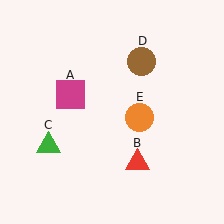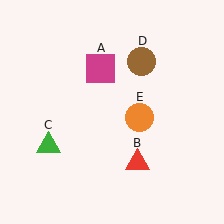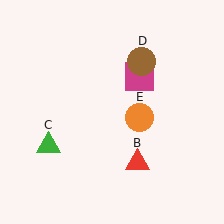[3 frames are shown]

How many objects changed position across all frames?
1 object changed position: magenta square (object A).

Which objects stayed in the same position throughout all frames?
Red triangle (object B) and green triangle (object C) and brown circle (object D) and orange circle (object E) remained stationary.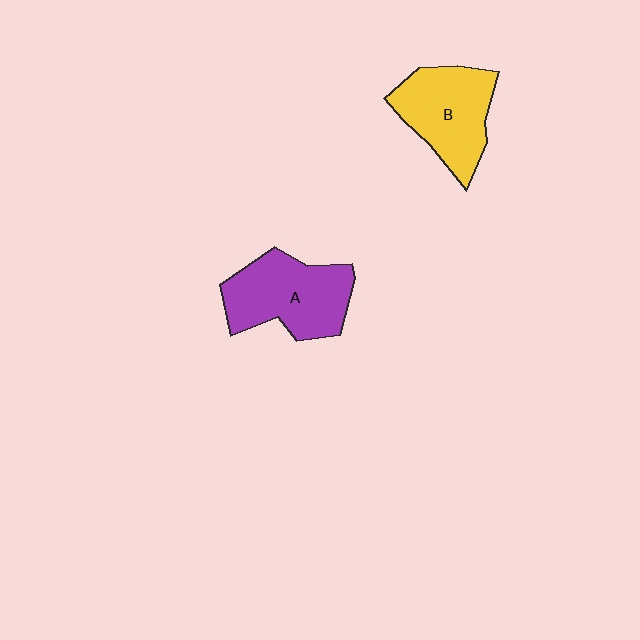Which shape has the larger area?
Shape A (purple).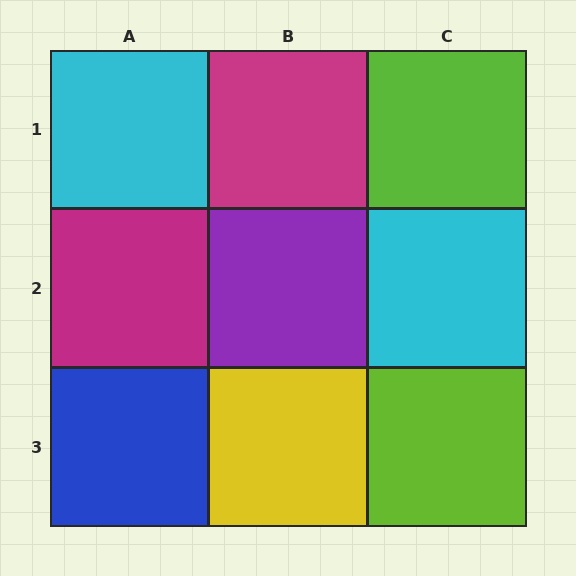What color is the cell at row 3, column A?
Blue.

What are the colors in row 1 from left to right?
Cyan, magenta, lime.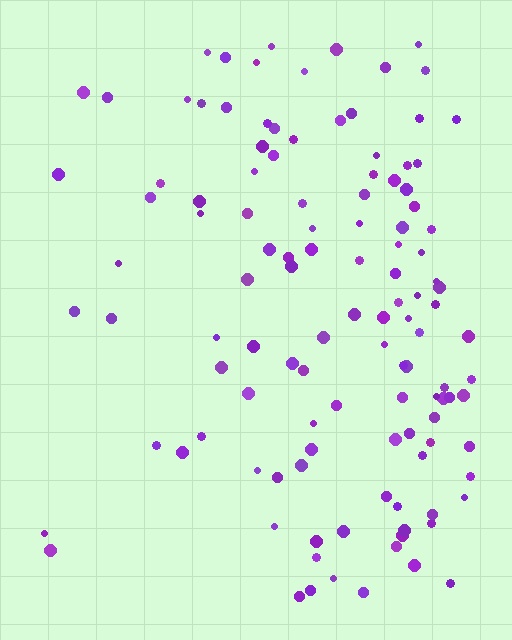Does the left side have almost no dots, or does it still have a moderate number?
Still a moderate number, just noticeably fewer than the right.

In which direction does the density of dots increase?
From left to right, with the right side densest.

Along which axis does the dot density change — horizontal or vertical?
Horizontal.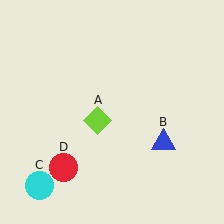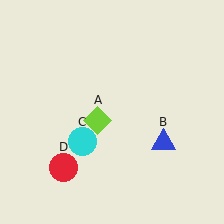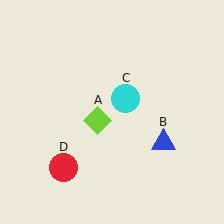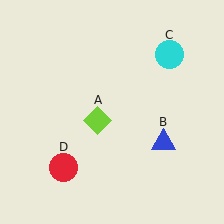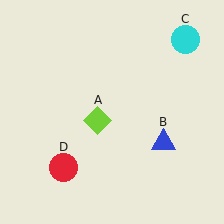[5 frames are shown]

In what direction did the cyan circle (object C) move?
The cyan circle (object C) moved up and to the right.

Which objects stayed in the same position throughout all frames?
Lime diamond (object A) and blue triangle (object B) and red circle (object D) remained stationary.